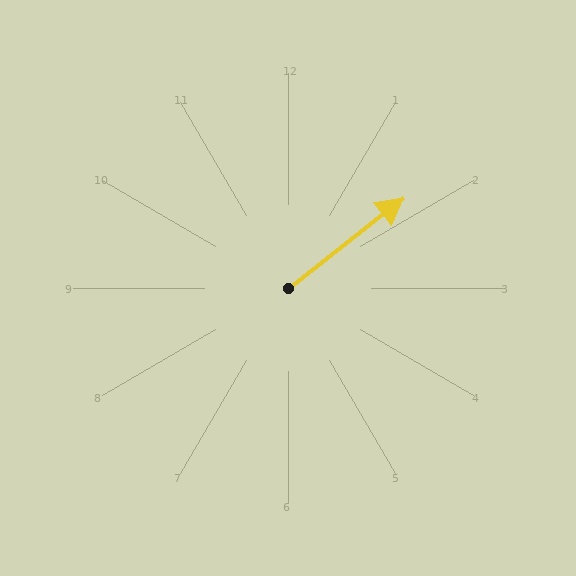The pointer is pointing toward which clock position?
Roughly 2 o'clock.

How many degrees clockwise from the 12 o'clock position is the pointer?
Approximately 52 degrees.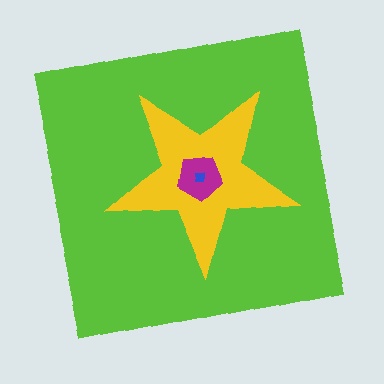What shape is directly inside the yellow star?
The magenta pentagon.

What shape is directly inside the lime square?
The yellow star.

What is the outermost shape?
The lime square.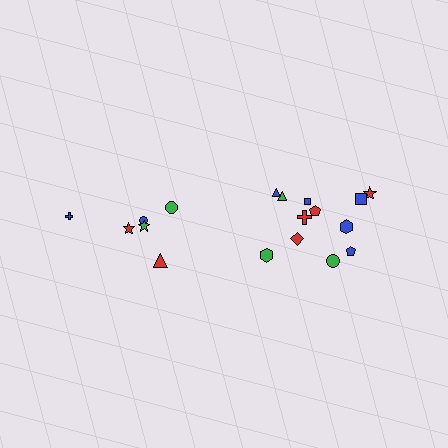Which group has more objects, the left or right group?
The right group.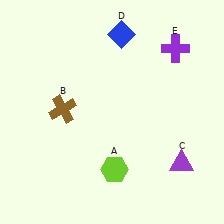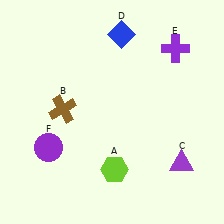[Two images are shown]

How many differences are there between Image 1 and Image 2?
There is 1 difference between the two images.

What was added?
A purple circle (F) was added in Image 2.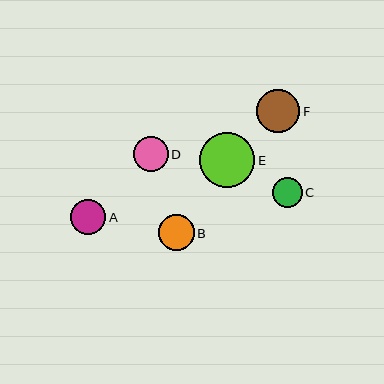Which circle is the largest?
Circle E is the largest with a size of approximately 55 pixels.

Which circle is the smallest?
Circle C is the smallest with a size of approximately 30 pixels.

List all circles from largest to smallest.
From largest to smallest: E, F, B, D, A, C.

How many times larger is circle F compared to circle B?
Circle F is approximately 1.2 times the size of circle B.